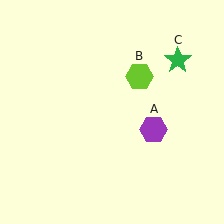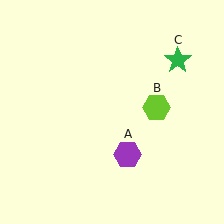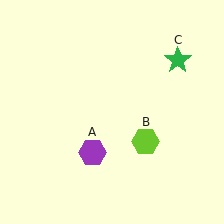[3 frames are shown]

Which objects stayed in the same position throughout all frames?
Green star (object C) remained stationary.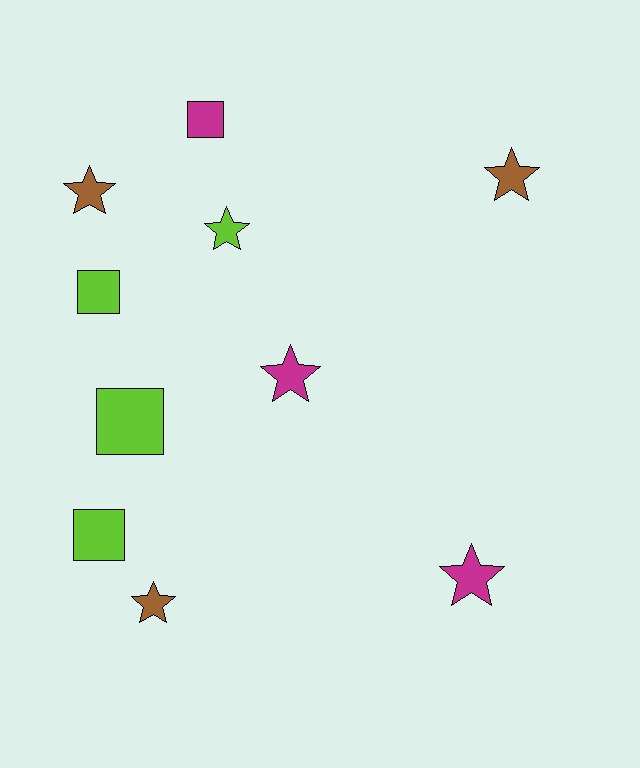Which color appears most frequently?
Lime, with 4 objects.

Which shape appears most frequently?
Star, with 6 objects.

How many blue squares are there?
There are no blue squares.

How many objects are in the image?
There are 10 objects.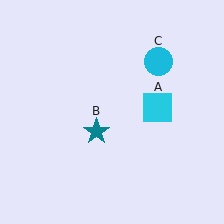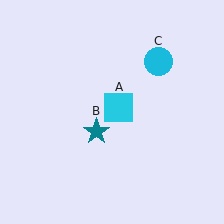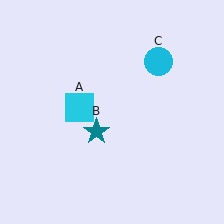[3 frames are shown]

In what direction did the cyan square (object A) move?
The cyan square (object A) moved left.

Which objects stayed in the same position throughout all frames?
Teal star (object B) and cyan circle (object C) remained stationary.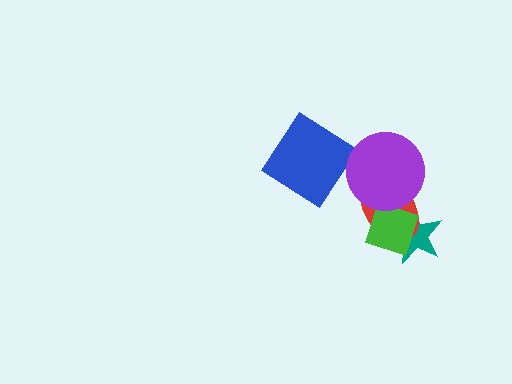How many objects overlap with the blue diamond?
1 object overlaps with the blue diamond.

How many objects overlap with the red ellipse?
3 objects overlap with the red ellipse.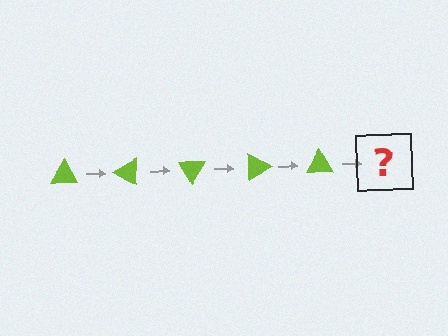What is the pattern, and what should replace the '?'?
The pattern is that the triangle rotates 30 degrees each step. The '?' should be a lime triangle rotated 150 degrees.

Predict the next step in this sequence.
The next step is a lime triangle rotated 150 degrees.